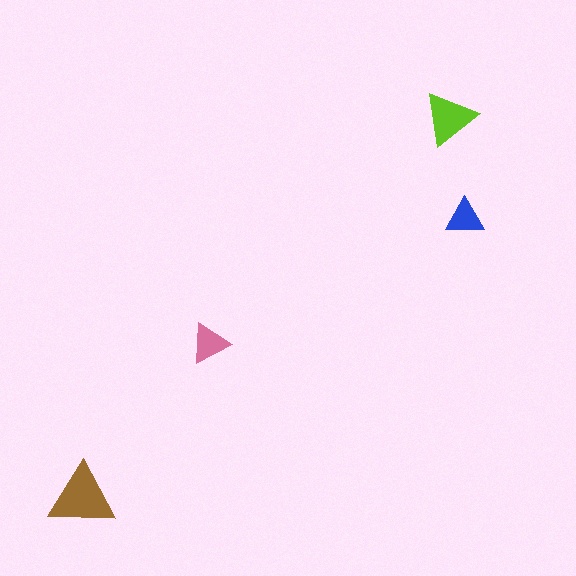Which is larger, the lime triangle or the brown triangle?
The brown one.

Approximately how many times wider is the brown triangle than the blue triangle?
About 2 times wider.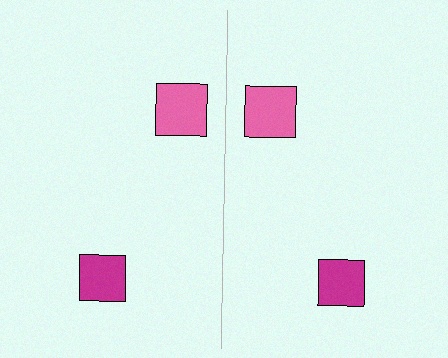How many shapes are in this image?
There are 4 shapes in this image.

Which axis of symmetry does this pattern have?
The pattern has a vertical axis of symmetry running through the center of the image.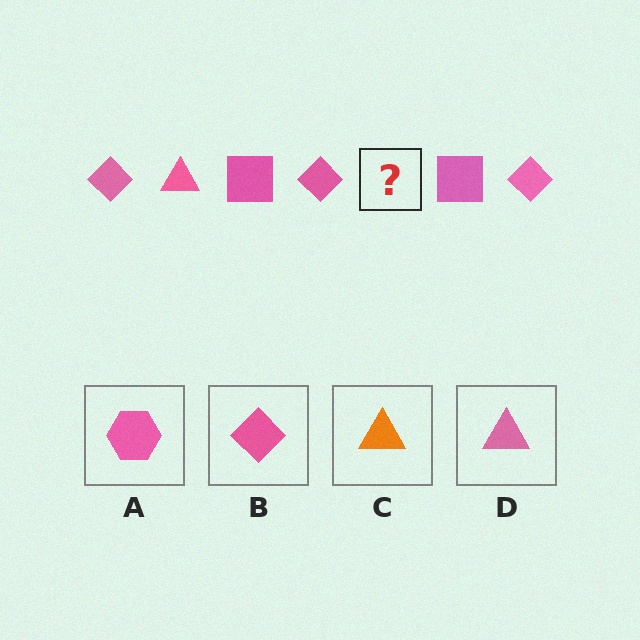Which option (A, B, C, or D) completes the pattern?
D.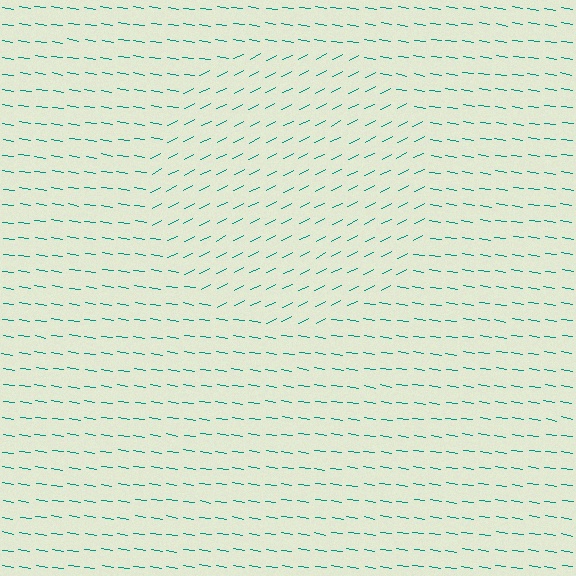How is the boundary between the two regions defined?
The boundary is defined purely by a change in line orientation (approximately 35 degrees difference). All lines are the same color and thickness.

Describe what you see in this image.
The image is filled with small teal line segments. A circle region in the image has lines oriented differently from the surrounding lines, creating a visible texture boundary.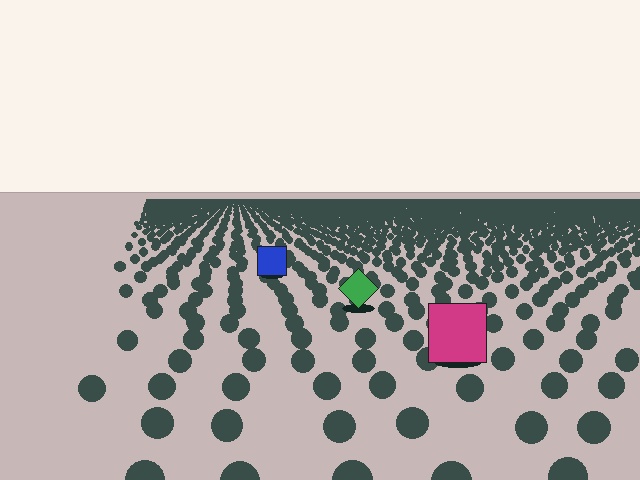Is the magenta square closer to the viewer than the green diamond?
Yes. The magenta square is closer — you can tell from the texture gradient: the ground texture is coarser near it.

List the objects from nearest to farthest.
From nearest to farthest: the magenta square, the green diamond, the blue square.